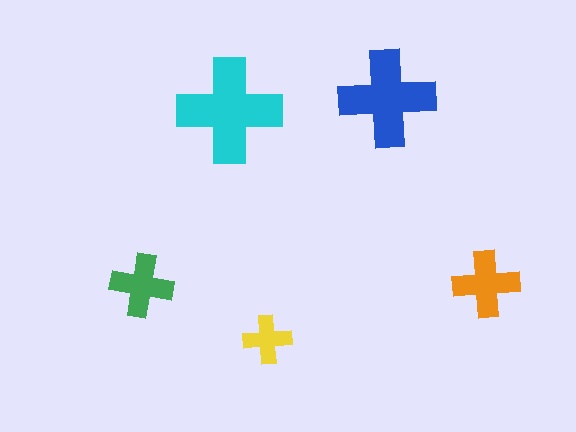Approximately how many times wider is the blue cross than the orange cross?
About 1.5 times wider.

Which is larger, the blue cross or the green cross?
The blue one.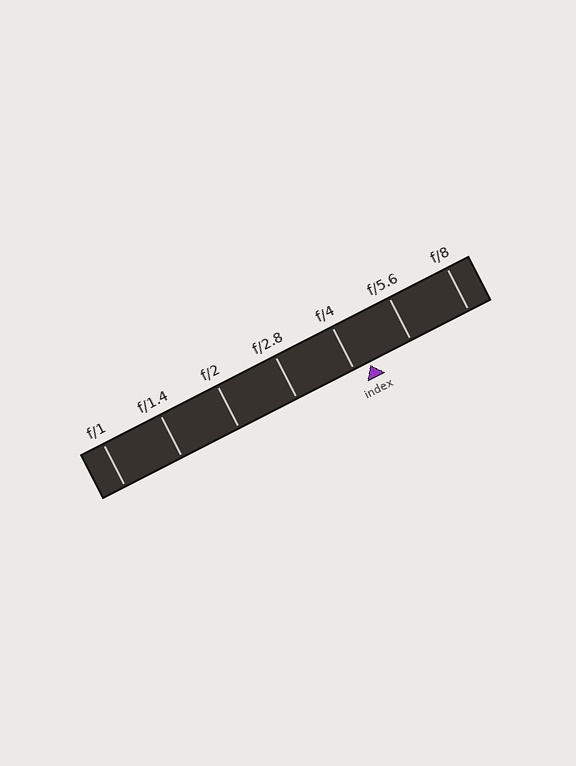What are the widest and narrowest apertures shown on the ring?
The widest aperture shown is f/1 and the narrowest is f/8.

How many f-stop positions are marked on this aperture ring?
There are 7 f-stop positions marked.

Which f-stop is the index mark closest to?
The index mark is closest to f/4.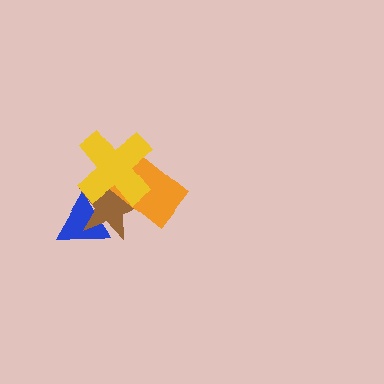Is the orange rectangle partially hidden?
Yes, it is partially covered by another shape.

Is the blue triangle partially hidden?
Yes, it is partially covered by another shape.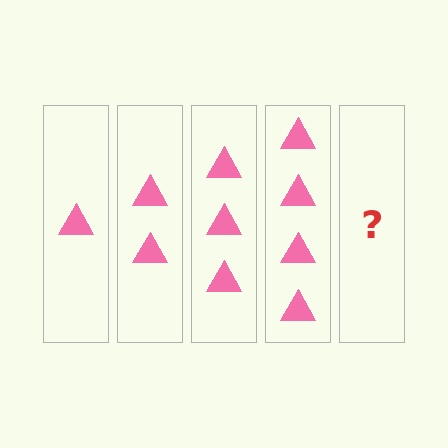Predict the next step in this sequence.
The next step is 5 triangles.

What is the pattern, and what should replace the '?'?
The pattern is that each step adds one more triangle. The '?' should be 5 triangles.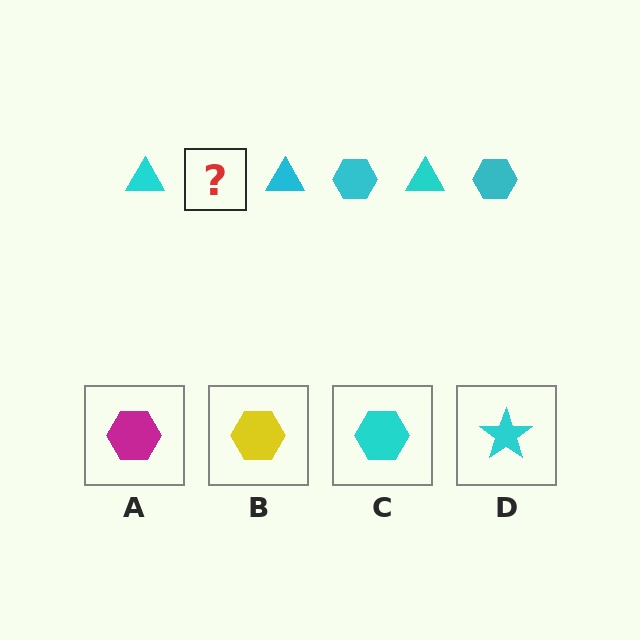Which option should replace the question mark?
Option C.